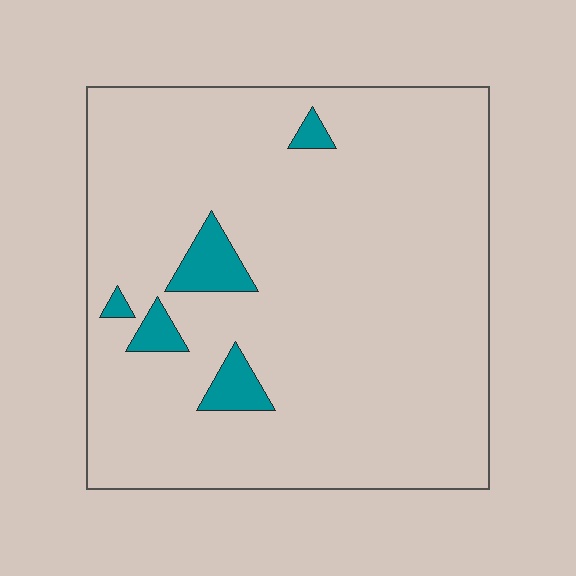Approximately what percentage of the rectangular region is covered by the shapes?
Approximately 5%.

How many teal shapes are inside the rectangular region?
5.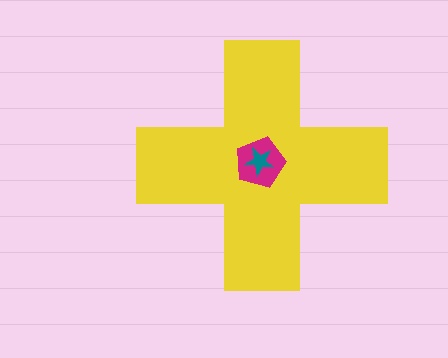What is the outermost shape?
The yellow cross.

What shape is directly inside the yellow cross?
The magenta pentagon.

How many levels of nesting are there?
3.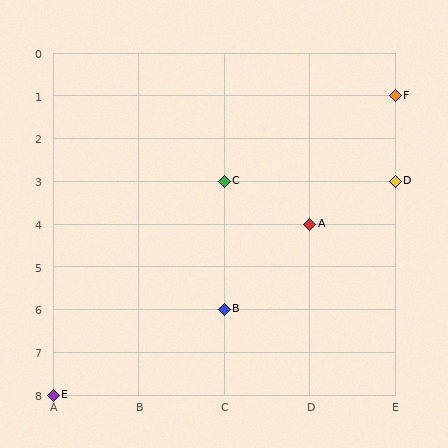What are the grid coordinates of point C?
Point C is at grid coordinates (C, 3).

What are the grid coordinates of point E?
Point E is at grid coordinates (A, 8).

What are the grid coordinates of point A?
Point A is at grid coordinates (D, 4).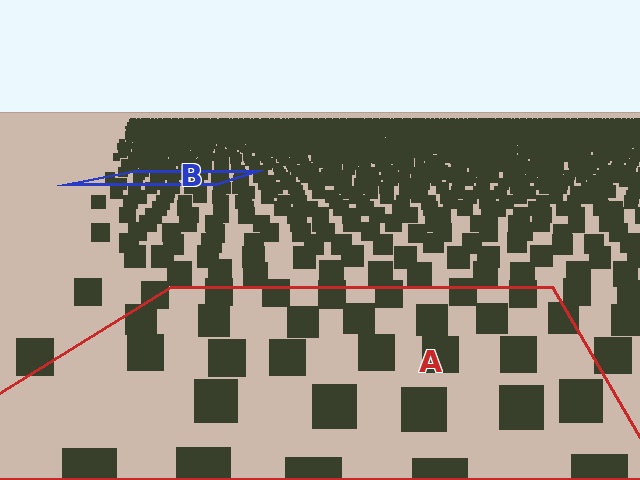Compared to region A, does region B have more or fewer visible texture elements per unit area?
Region B has more texture elements per unit area — they are packed more densely because it is farther away.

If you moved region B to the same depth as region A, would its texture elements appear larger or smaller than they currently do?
They would appear larger. At a closer depth, the same texture elements are projected at a bigger on-screen size.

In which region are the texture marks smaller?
The texture marks are smaller in region B, because it is farther away.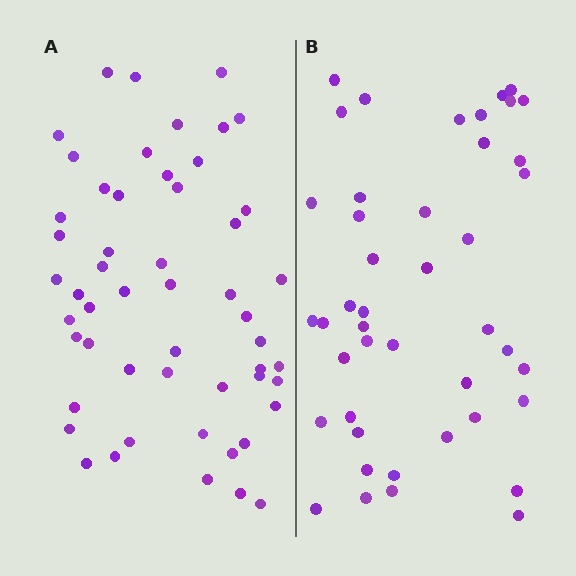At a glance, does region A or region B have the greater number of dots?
Region A (the left region) has more dots.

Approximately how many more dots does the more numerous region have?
Region A has roughly 8 or so more dots than region B.